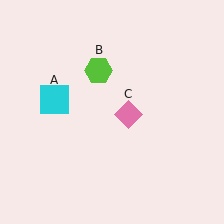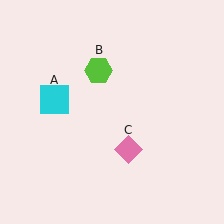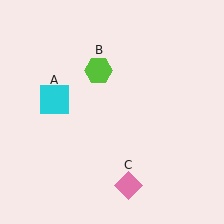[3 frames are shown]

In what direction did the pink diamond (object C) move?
The pink diamond (object C) moved down.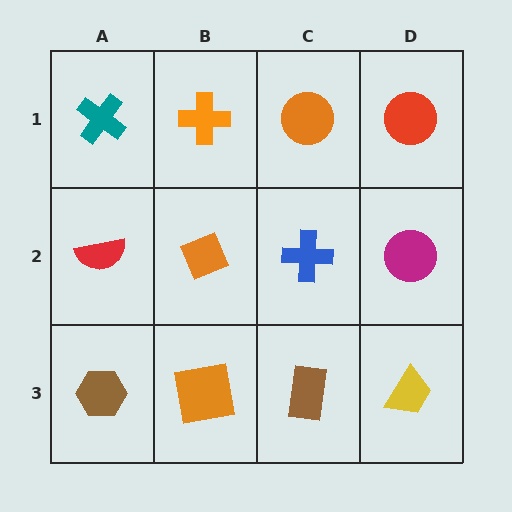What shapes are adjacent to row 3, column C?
A blue cross (row 2, column C), an orange square (row 3, column B), a yellow trapezoid (row 3, column D).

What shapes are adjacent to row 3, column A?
A red semicircle (row 2, column A), an orange square (row 3, column B).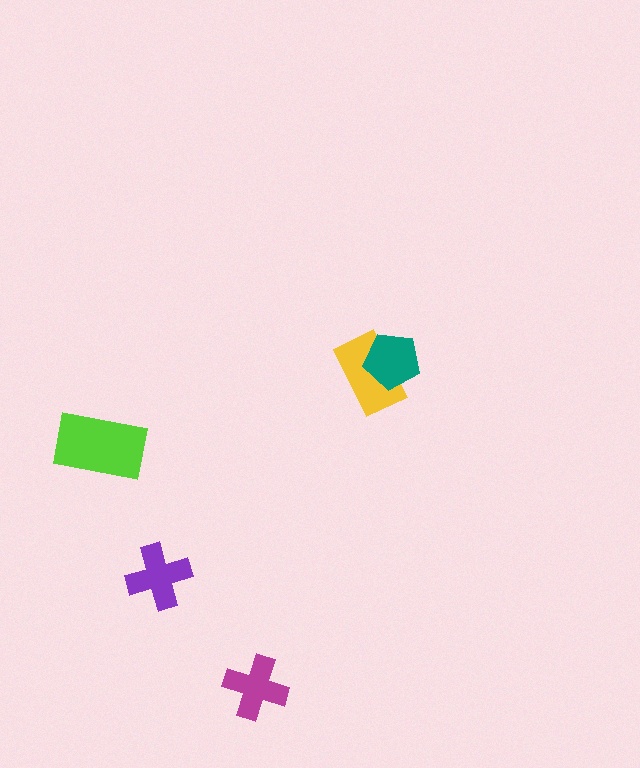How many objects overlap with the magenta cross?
0 objects overlap with the magenta cross.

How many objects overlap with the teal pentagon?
1 object overlaps with the teal pentagon.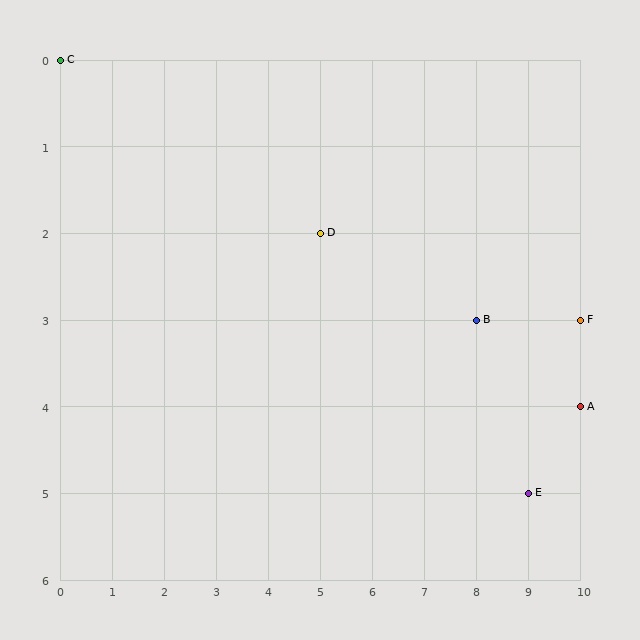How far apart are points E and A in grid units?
Points E and A are 1 column and 1 row apart (about 1.4 grid units diagonally).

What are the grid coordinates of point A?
Point A is at grid coordinates (10, 4).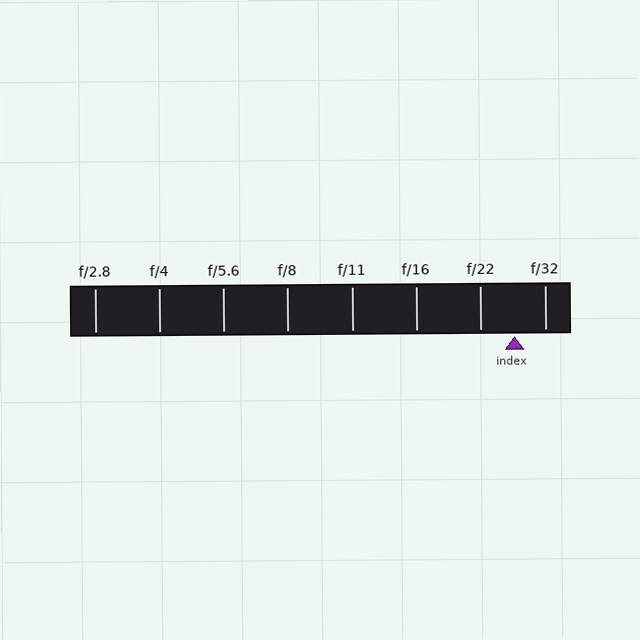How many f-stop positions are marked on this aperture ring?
There are 8 f-stop positions marked.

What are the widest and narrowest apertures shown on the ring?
The widest aperture shown is f/2.8 and the narrowest is f/32.